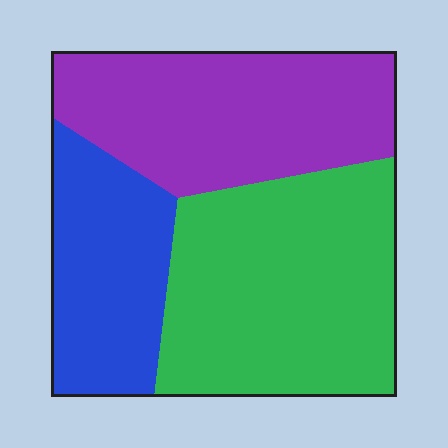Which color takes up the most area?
Green, at roughly 40%.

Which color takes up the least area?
Blue, at roughly 25%.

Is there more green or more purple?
Green.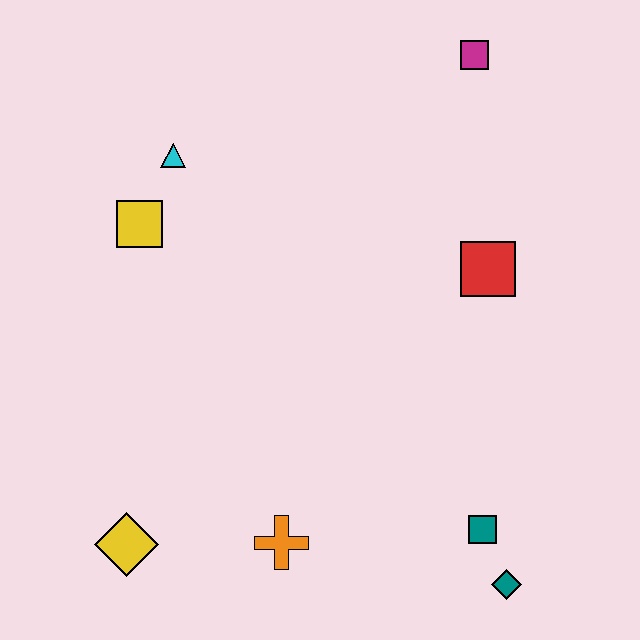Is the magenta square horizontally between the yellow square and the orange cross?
No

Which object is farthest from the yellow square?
The teal diamond is farthest from the yellow square.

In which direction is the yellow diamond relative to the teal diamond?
The yellow diamond is to the left of the teal diamond.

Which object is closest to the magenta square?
The red square is closest to the magenta square.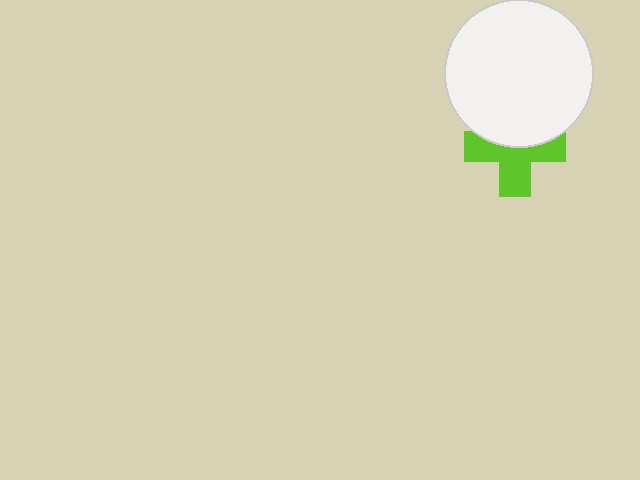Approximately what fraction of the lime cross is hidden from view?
Roughly 41% of the lime cross is hidden behind the white circle.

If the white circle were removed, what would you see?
You would see the complete lime cross.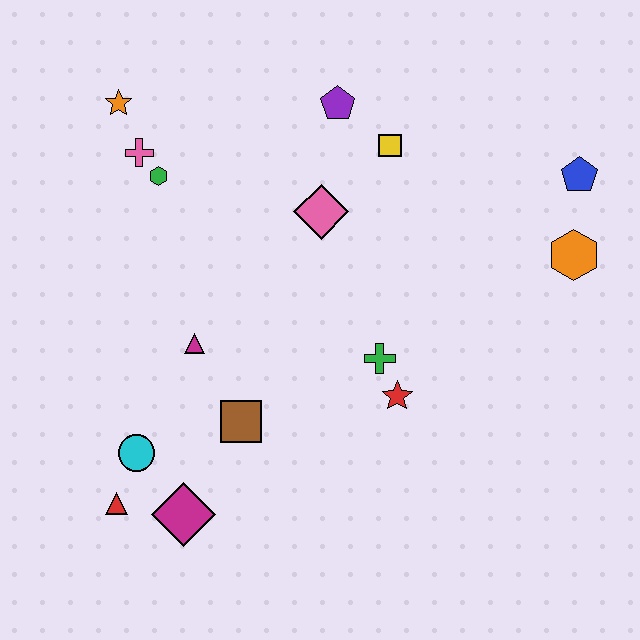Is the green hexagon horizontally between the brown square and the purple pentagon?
No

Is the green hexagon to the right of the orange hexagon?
No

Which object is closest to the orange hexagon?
The blue pentagon is closest to the orange hexagon.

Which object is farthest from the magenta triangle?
The blue pentagon is farthest from the magenta triangle.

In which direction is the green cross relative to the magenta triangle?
The green cross is to the right of the magenta triangle.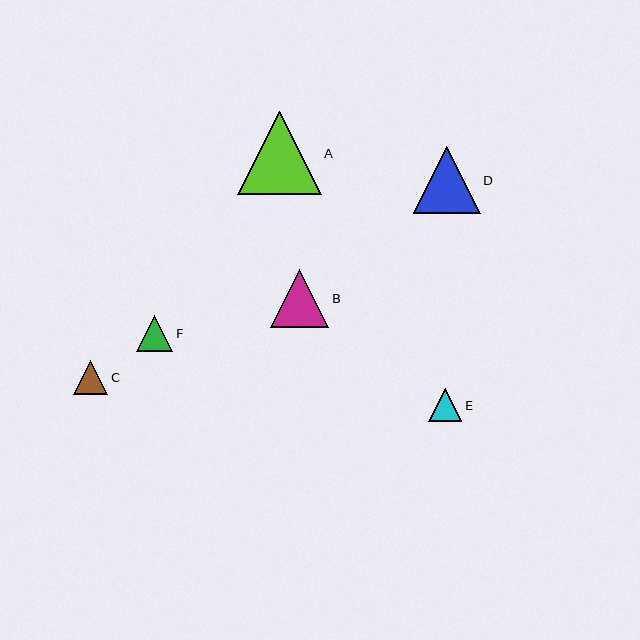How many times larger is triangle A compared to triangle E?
Triangle A is approximately 2.6 times the size of triangle E.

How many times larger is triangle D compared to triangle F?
Triangle D is approximately 1.8 times the size of triangle F.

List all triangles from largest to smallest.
From largest to smallest: A, D, B, F, C, E.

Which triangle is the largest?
Triangle A is the largest with a size of approximately 84 pixels.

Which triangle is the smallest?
Triangle E is the smallest with a size of approximately 33 pixels.